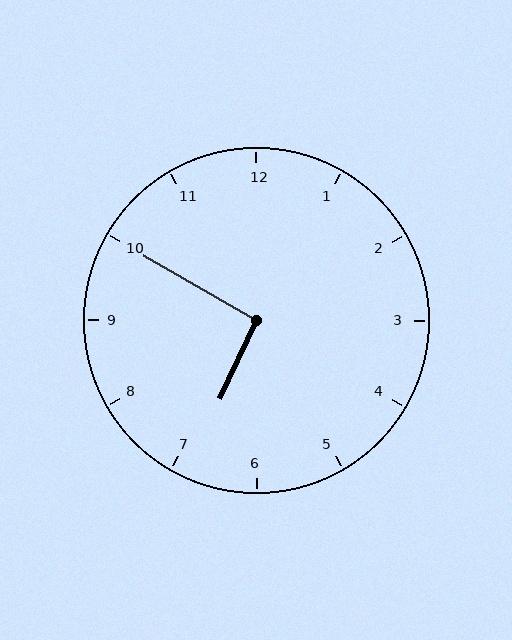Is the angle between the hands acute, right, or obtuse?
It is right.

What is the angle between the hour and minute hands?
Approximately 95 degrees.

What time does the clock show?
6:50.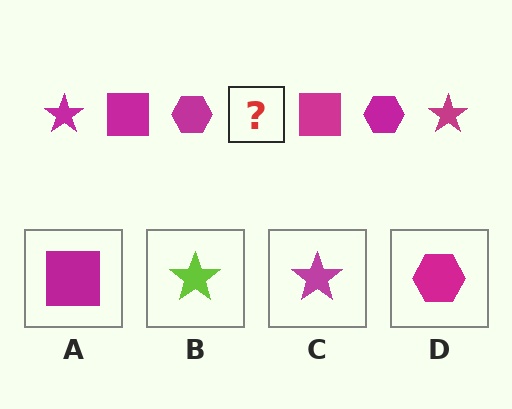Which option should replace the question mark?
Option C.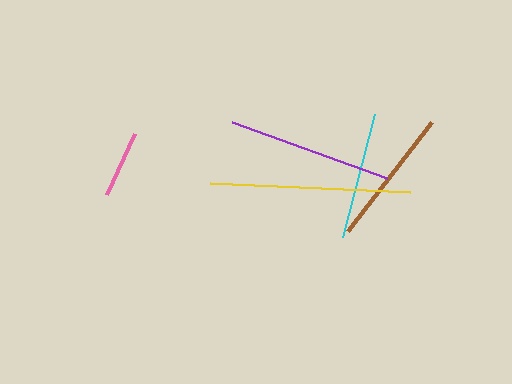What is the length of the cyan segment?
The cyan segment is approximately 127 pixels long.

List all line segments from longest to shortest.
From longest to shortest: yellow, purple, brown, cyan, pink.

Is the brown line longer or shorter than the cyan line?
The brown line is longer than the cyan line.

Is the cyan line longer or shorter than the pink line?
The cyan line is longer than the pink line.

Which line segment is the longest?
The yellow line is the longest at approximately 200 pixels.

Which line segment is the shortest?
The pink line is the shortest at approximately 67 pixels.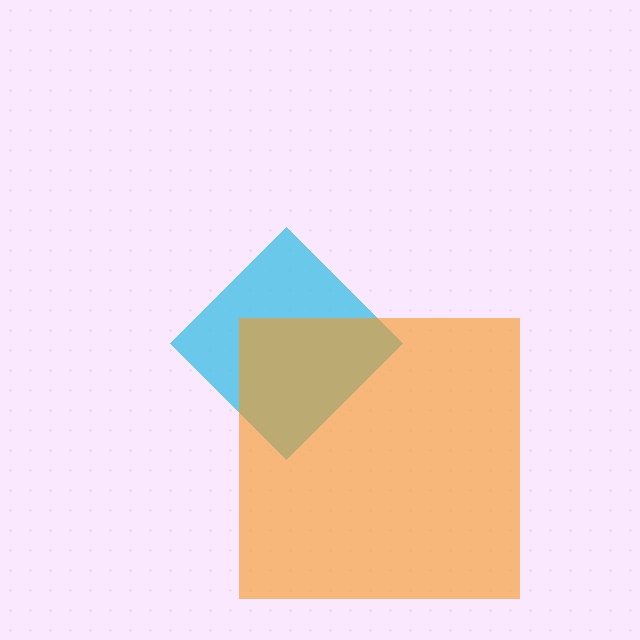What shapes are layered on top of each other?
The layered shapes are: a cyan diamond, an orange square.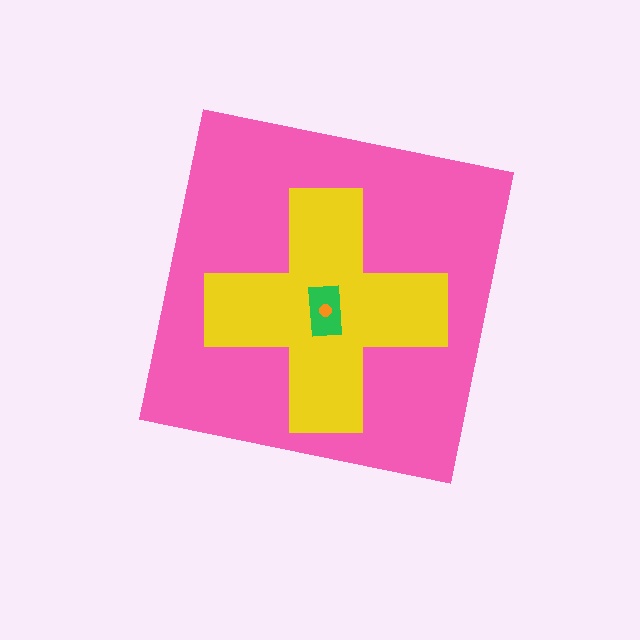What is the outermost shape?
The pink square.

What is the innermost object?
The orange circle.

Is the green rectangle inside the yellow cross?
Yes.